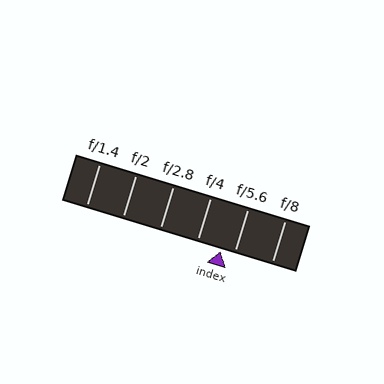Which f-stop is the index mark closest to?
The index mark is closest to f/5.6.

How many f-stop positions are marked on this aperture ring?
There are 6 f-stop positions marked.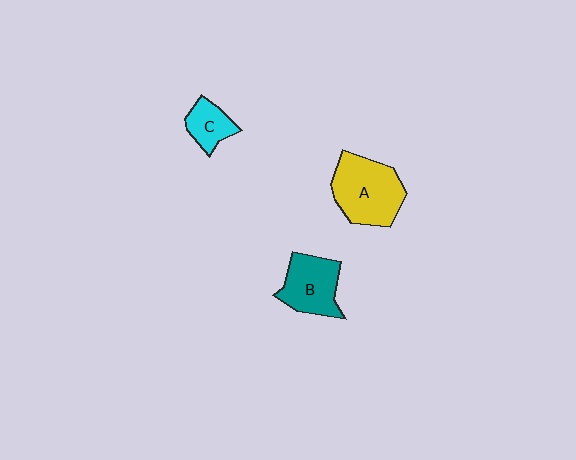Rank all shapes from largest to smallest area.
From largest to smallest: A (yellow), B (teal), C (cyan).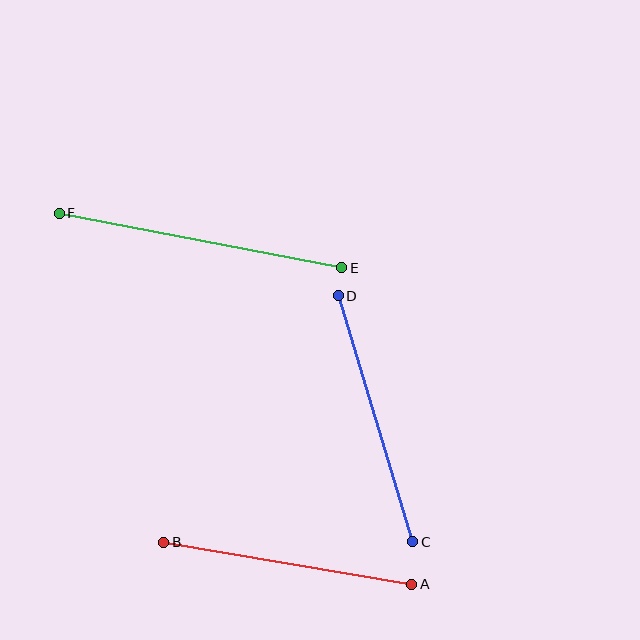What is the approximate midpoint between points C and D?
The midpoint is at approximately (376, 419) pixels.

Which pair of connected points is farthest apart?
Points E and F are farthest apart.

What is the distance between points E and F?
The distance is approximately 288 pixels.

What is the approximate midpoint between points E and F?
The midpoint is at approximately (200, 241) pixels.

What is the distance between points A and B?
The distance is approximately 251 pixels.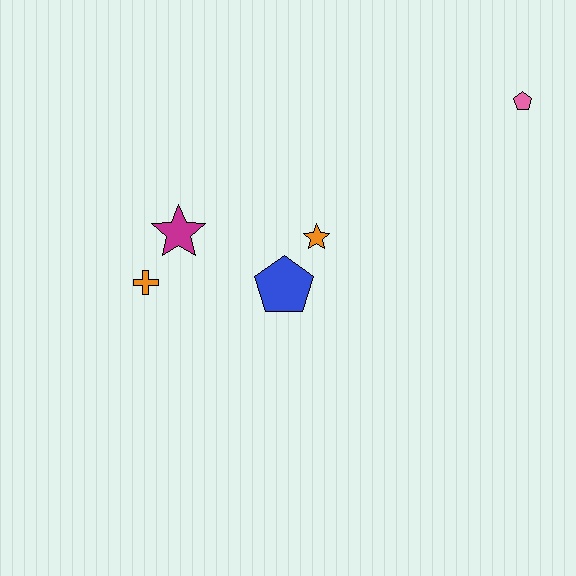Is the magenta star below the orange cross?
No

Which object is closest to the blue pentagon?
The orange star is closest to the blue pentagon.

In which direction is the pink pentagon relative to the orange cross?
The pink pentagon is to the right of the orange cross.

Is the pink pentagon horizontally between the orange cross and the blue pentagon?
No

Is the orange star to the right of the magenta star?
Yes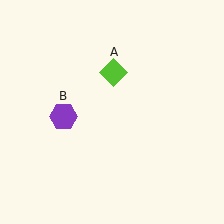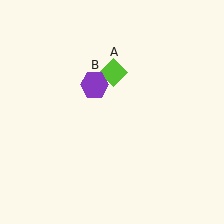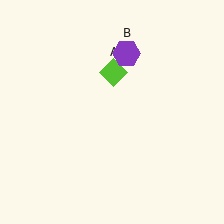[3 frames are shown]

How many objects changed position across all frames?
1 object changed position: purple hexagon (object B).